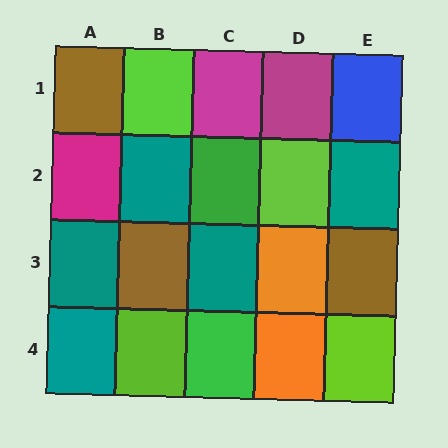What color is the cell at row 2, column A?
Magenta.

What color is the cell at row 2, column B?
Teal.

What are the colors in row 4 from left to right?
Teal, lime, green, orange, lime.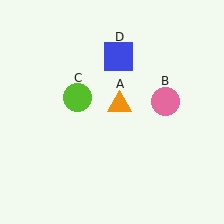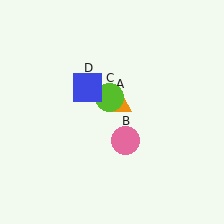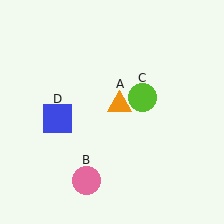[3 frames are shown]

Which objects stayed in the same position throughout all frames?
Orange triangle (object A) remained stationary.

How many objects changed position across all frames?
3 objects changed position: pink circle (object B), lime circle (object C), blue square (object D).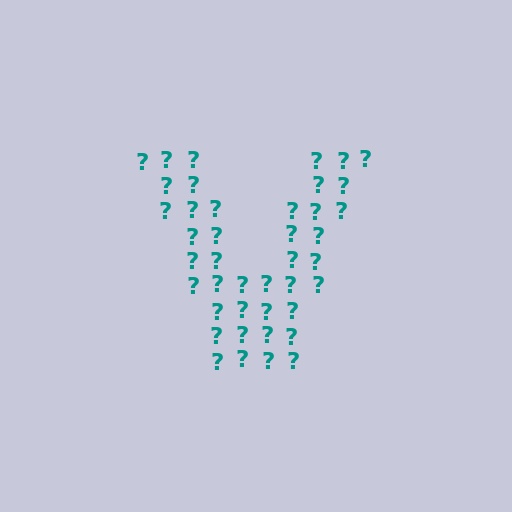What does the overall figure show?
The overall figure shows the letter V.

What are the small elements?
The small elements are question marks.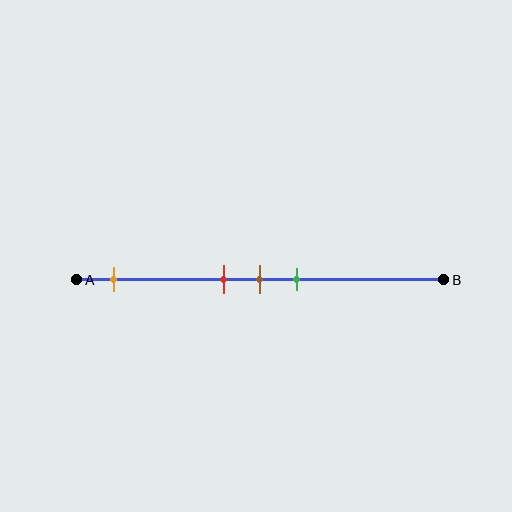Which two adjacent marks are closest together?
The red and brown marks are the closest adjacent pair.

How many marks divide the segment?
There are 4 marks dividing the segment.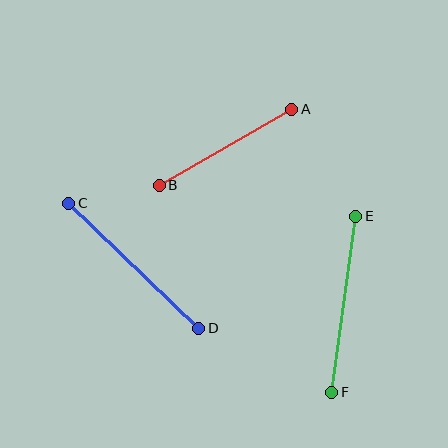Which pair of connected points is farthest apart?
Points C and D are farthest apart.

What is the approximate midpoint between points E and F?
The midpoint is at approximately (344, 304) pixels.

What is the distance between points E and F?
The distance is approximately 178 pixels.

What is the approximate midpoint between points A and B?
The midpoint is at approximately (225, 147) pixels.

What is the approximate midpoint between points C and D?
The midpoint is at approximately (134, 266) pixels.